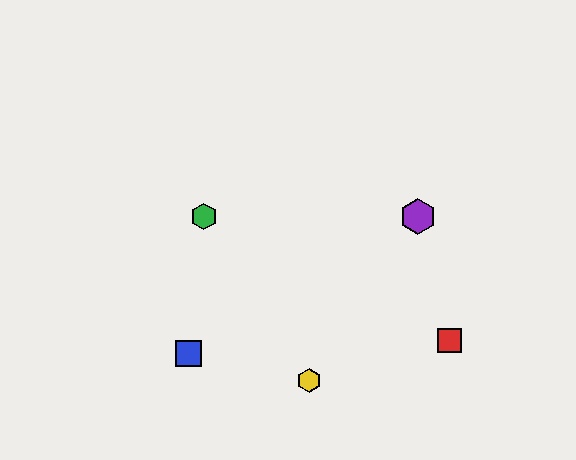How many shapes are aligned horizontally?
2 shapes (the green hexagon, the purple hexagon) are aligned horizontally.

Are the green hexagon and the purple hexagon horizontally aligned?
Yes, both are at y≈217.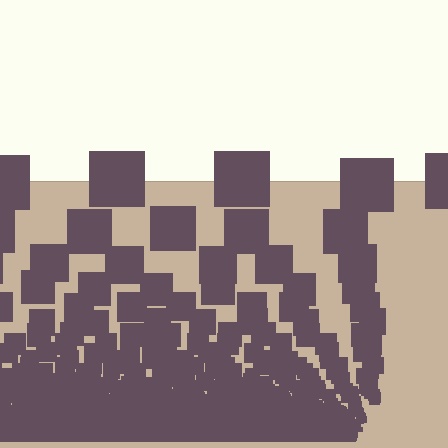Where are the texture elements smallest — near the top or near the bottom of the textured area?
Near the bottom.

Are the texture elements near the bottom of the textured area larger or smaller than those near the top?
Smaller. The gradient is inverted — elements near the bottom are smaller and denser.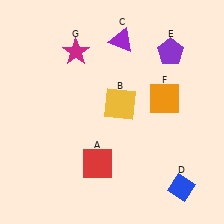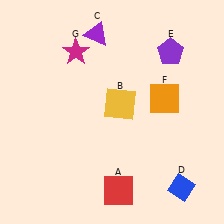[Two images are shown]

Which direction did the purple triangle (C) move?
The purple triangle (C) moved left.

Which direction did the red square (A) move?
The red square (A) moved down.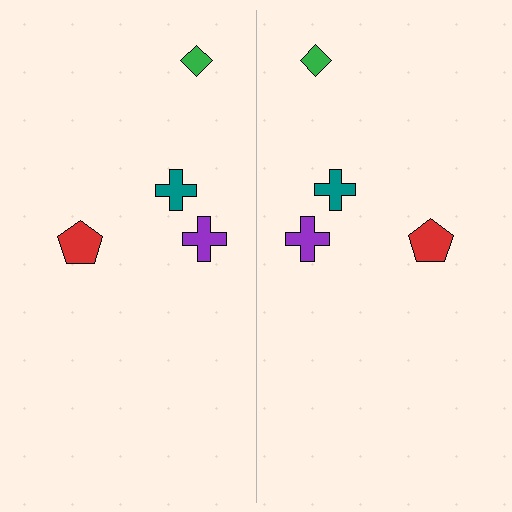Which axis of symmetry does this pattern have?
The pattern has a vertical axis of symmetry running through the center of the image.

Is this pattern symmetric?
Yes, this pattern has bilateral (reflection) symmetry.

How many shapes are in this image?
There are 8 shapes in this image.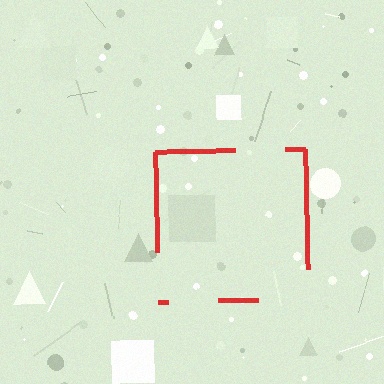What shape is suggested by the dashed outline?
The dashed outline suggests a square.